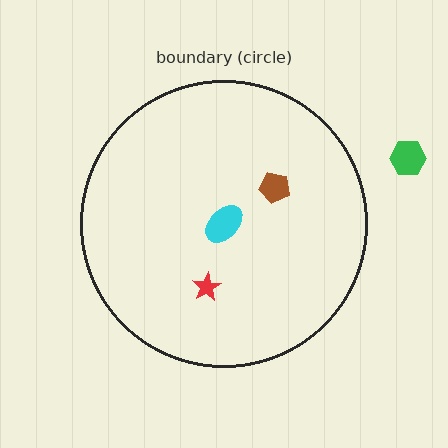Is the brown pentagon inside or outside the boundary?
Inside.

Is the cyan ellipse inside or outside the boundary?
Inside.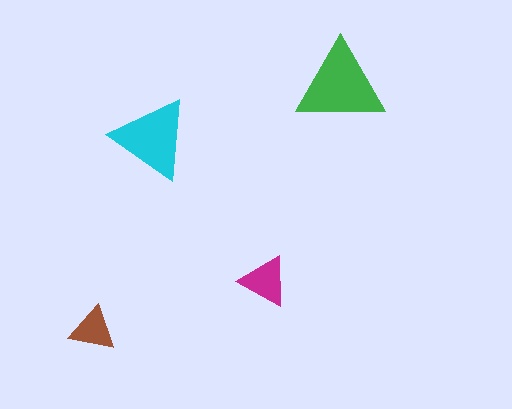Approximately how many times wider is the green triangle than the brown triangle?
About 2 times wider.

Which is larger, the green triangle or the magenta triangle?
The green one.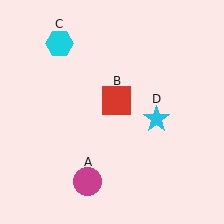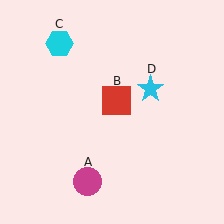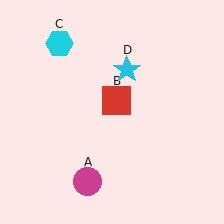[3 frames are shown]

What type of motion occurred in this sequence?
The cyan star (object D) rotated counterclockwise around the center of the scene.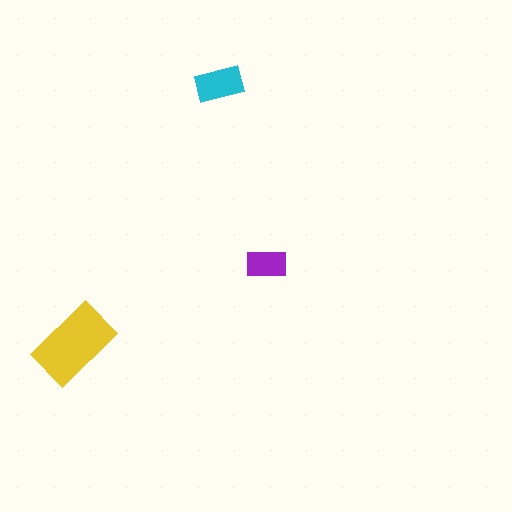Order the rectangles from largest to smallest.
the yellow one, the cyan one, the purple one.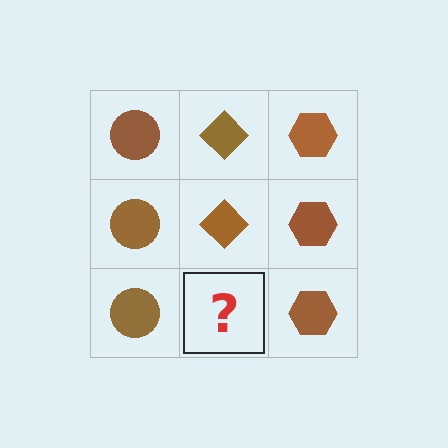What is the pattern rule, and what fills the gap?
The rule is that each column has a consistent shape. The gap should be filled with a brown diamond.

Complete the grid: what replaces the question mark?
The question mark should be replaced with a brown diamond.